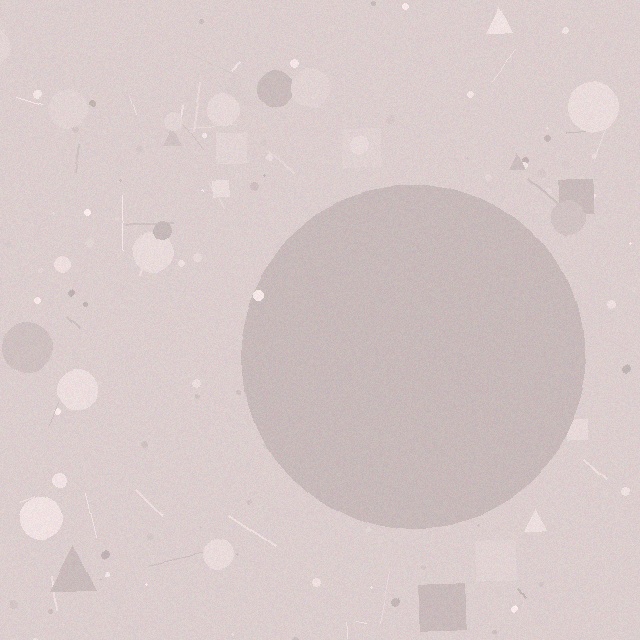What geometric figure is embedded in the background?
A circle is embedded in the background.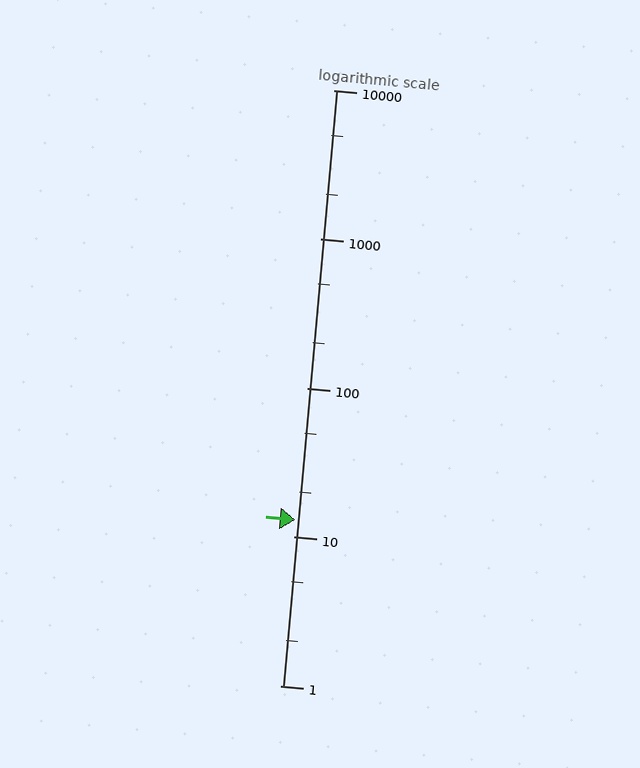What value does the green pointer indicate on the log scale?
The pointer indicates approximately 13.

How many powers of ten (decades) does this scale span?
The scale spans 4 decades, from 1 to 10000.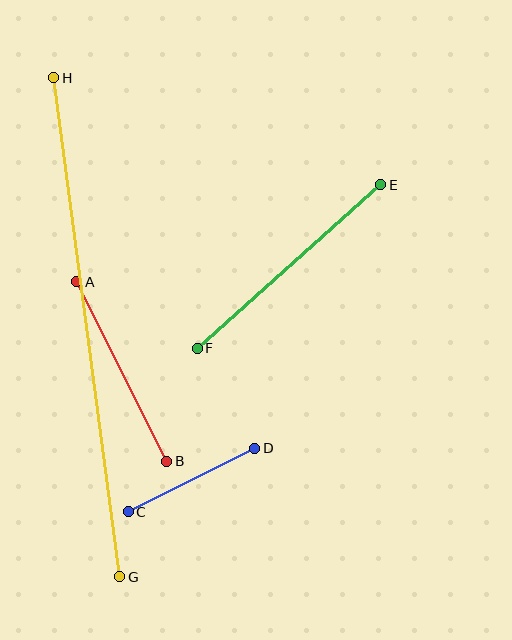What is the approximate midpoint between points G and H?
The midpoint is at approximately (87, 327) pixels.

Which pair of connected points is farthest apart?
Points G and H are farthest apart.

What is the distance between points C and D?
The distance is approximately 141 pixels.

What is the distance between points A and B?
The distance is approximately 201 pixels.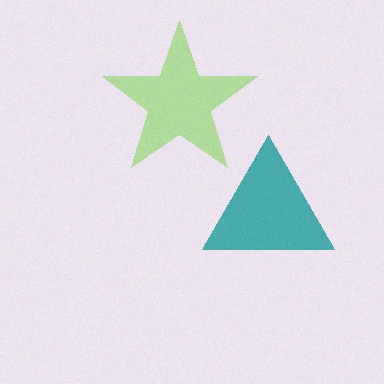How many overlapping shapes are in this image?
There are 2 overlapping shapes in the image.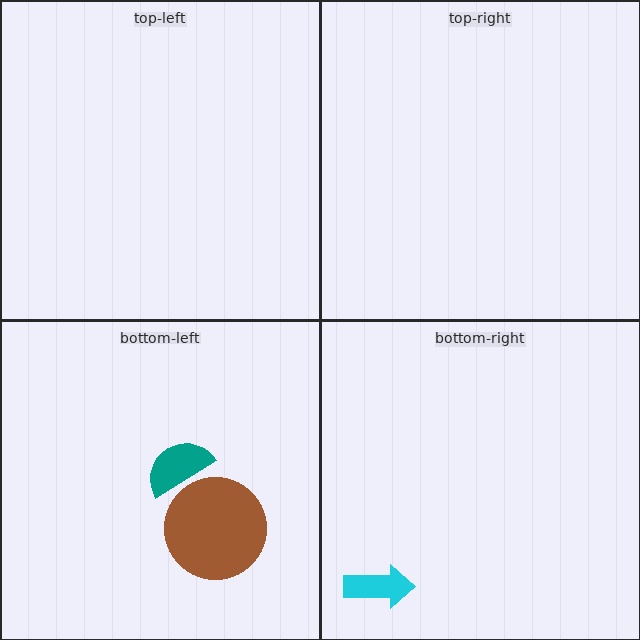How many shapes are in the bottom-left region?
2.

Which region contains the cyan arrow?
The bottom-right region.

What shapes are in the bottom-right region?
The cyan arrow.